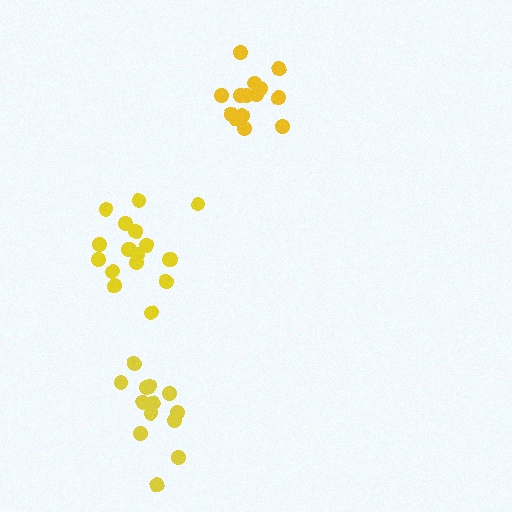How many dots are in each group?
Group 1: 15 dots, Group 2: 13 dots, Group 3: 18 dots (46 total).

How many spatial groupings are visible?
There are 3 spatial groupings.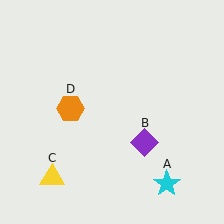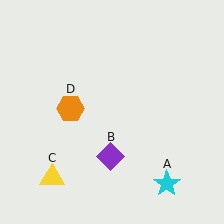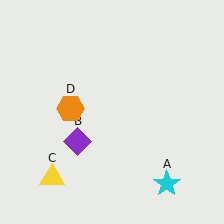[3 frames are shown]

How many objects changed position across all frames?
1 object changed position: purple diamond (object B).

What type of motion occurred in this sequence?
The purple diamond (object B) rotated clockwise around the center of the scene.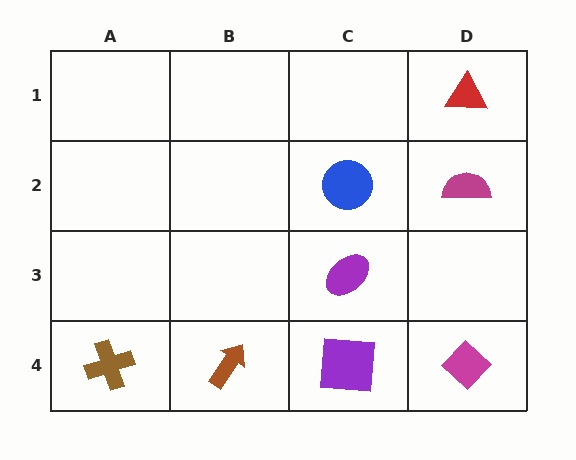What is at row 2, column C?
A blue circle.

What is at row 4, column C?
A purple square.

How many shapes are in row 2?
2 shapes.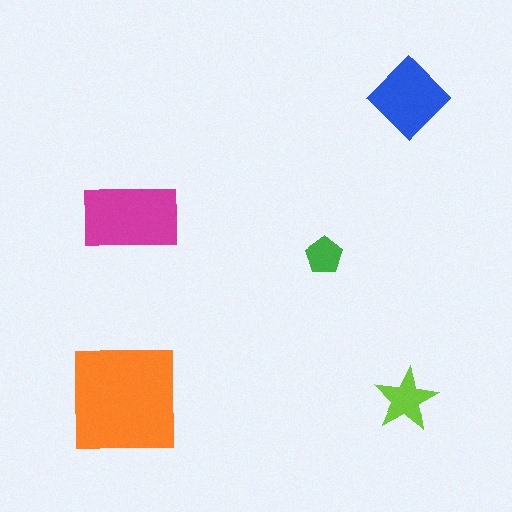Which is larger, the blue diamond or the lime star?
The blue diamond.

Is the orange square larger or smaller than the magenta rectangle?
Larger.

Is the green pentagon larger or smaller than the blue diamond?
Smaller.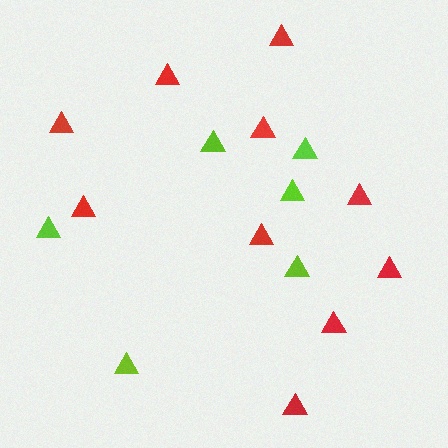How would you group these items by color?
There are 2 groups: one group of lime triangles (6) and one group of red triangles (10).